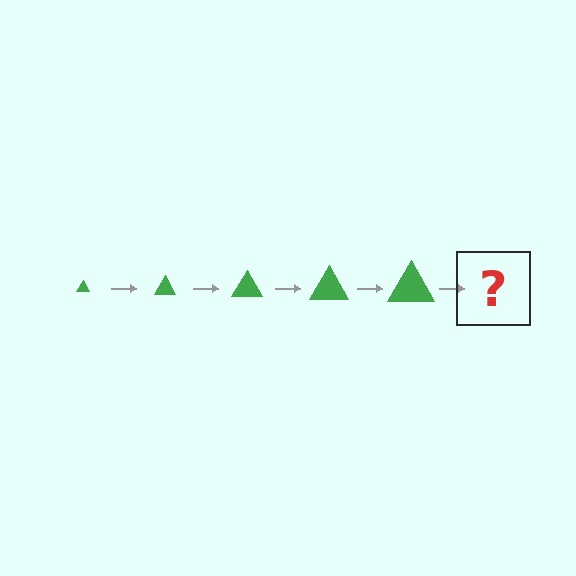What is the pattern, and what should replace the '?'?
The pattern is that the triangle gets progressively larger each step. The '?' should be a green triangle, larger than the previous one.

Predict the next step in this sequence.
The next step is a green triangle, larger than the previous one.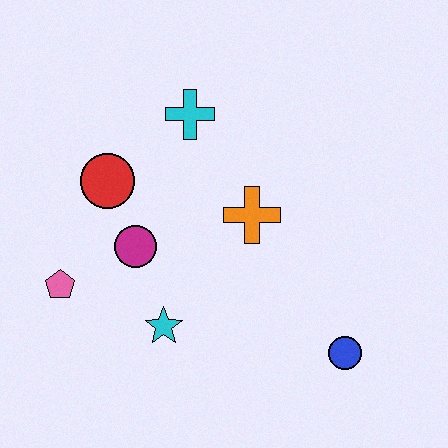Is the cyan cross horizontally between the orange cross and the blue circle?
No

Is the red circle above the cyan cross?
No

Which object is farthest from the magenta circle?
The blue circle is farthest from the magenta circle.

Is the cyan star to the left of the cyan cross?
Yes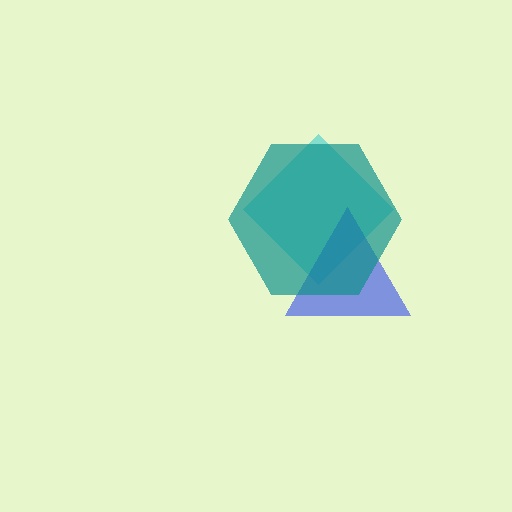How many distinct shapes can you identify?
There are 3 distinct shapes: a cyan diamond, a blue triangle, a teal hexagon.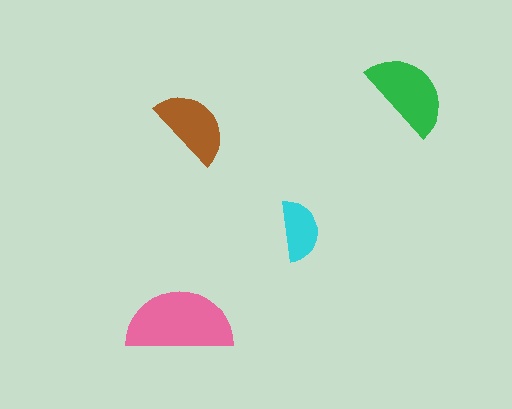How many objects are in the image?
There are 4 objects in the image.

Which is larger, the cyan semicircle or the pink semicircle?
The pink one.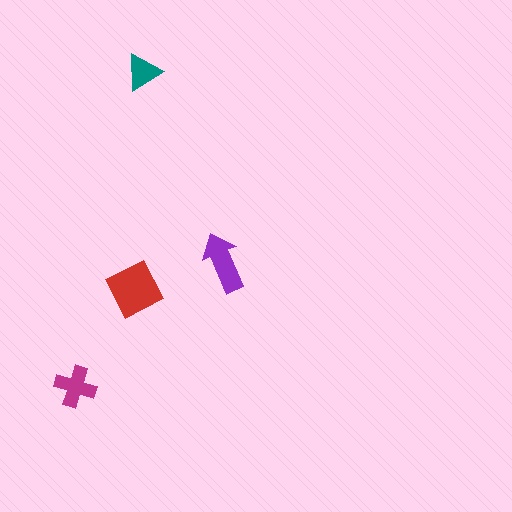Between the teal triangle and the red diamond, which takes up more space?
The red diamond.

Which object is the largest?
The red diamond.